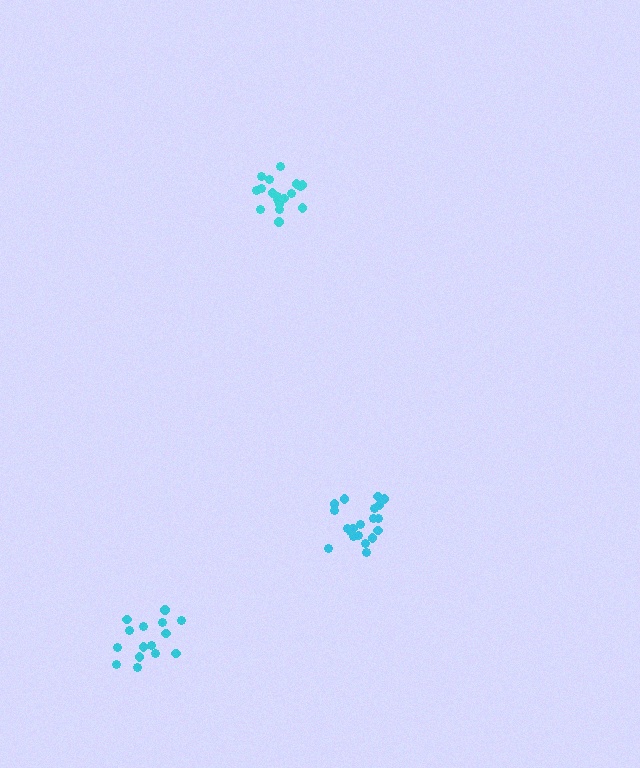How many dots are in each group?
Group 1: 18 dots, Group 2: 21 dots, Group 3: 15 dots (54 total).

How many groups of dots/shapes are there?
There are 3 groups.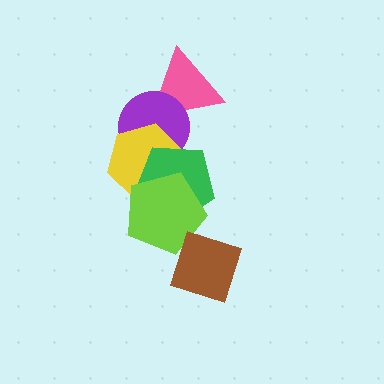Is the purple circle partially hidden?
Yes, it is partially covered by another shape.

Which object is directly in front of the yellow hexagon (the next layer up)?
The green pentagon is directly in front of the yellow hexagon.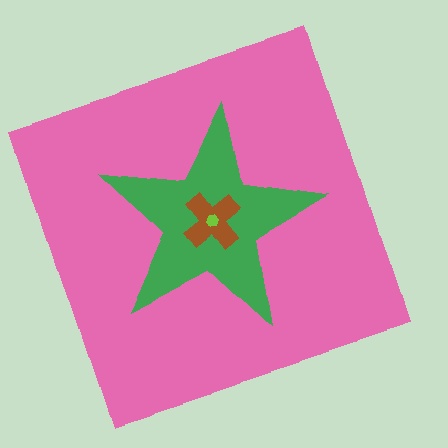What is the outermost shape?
The pink square.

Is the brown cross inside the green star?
Yes.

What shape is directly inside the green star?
The brown cross.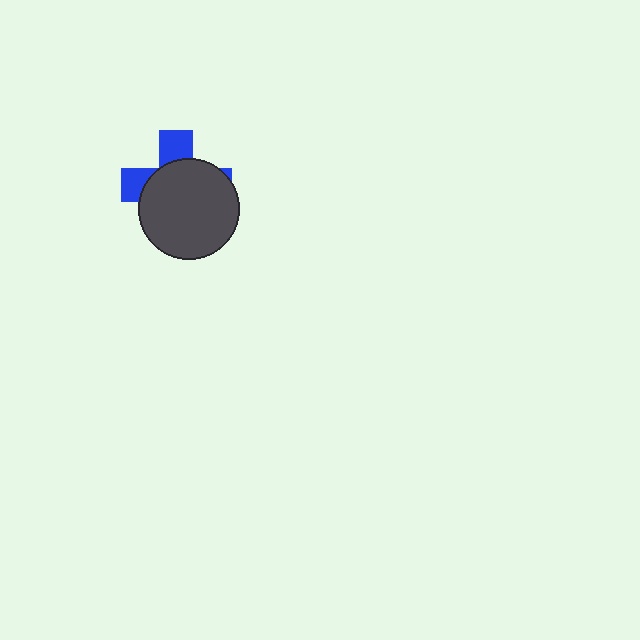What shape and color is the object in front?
The object in front is a dark gray circle.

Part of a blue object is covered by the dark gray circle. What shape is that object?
It is a cross.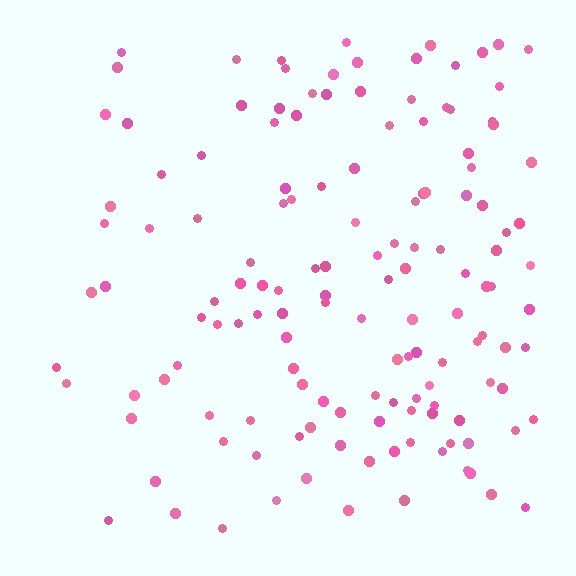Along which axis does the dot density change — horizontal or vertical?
Horizontal.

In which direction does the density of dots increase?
From left to right, with the right side densest.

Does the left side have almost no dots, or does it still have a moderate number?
Still a moderate number, just noticeably fewer than the right.